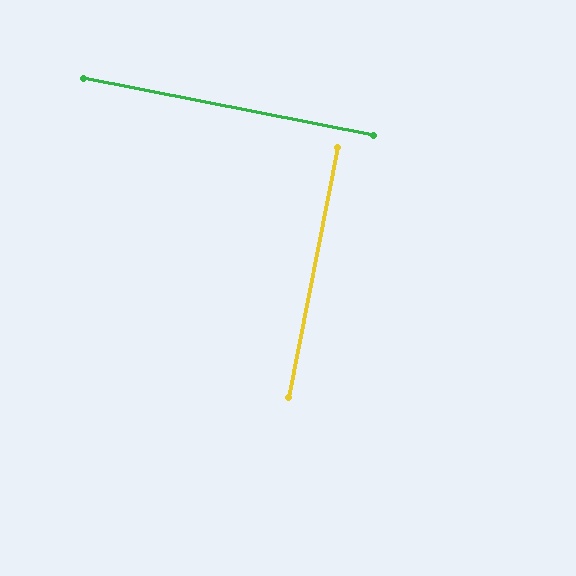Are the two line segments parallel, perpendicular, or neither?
Perpendicular — they meet at approximately 90°.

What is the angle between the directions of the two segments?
Approximately 90 degrees.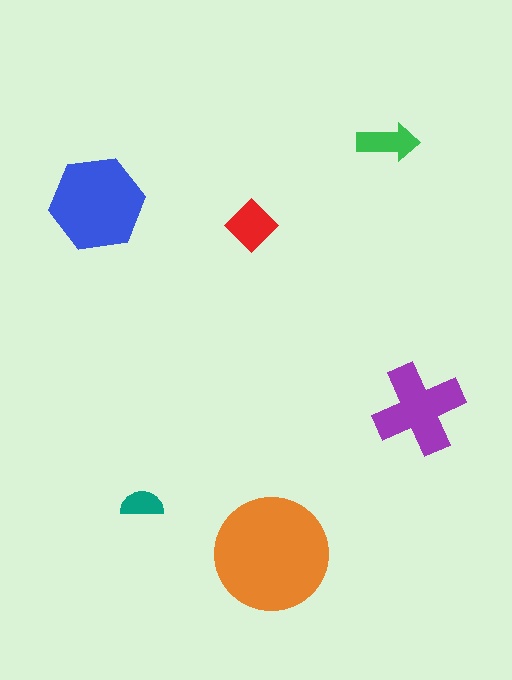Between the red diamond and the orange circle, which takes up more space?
The orange circle.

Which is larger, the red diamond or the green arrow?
The red diamond.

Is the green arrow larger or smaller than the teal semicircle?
Larger.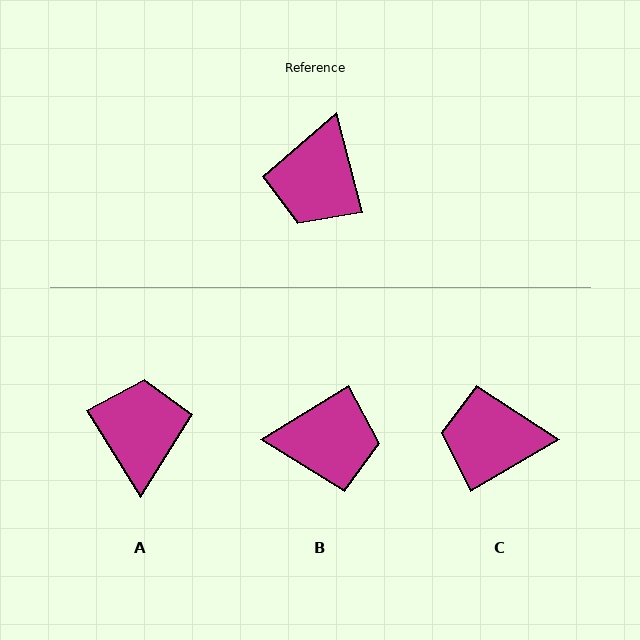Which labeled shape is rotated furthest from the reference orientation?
A, about 163 degrees away.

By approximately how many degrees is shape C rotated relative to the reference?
Approximately 74 degrees clockwise.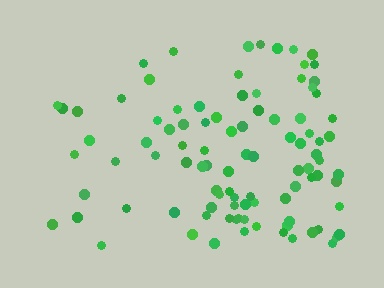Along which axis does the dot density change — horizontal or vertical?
Horizontal.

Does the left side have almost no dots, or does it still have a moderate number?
Still a moderate number, just noticeably fewer than the right.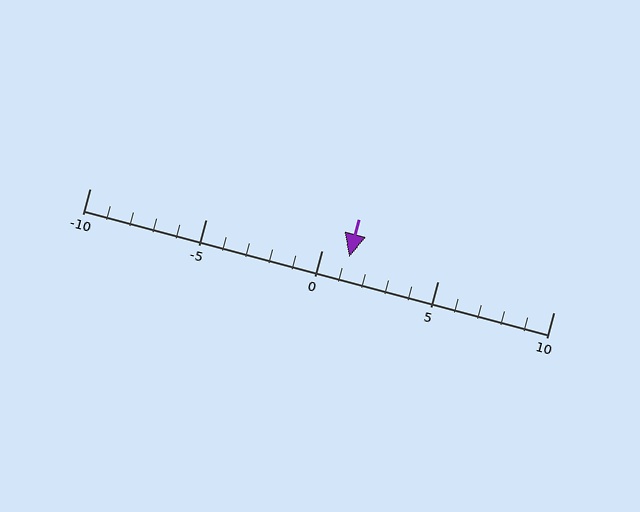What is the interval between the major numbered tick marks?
The major tick marks are spaced 5 units apart.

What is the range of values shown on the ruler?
The ruler shows values from -10 to 10.